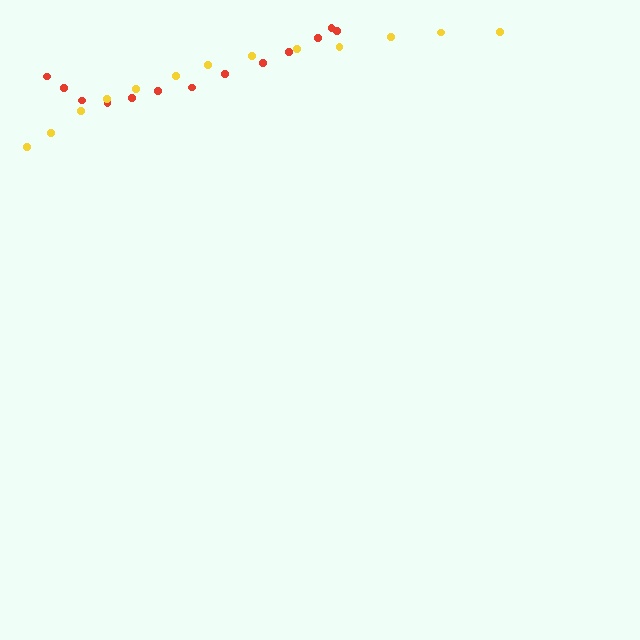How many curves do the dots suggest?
There are 2 distinct paths.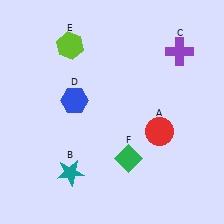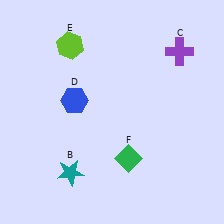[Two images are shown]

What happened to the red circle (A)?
The red circle (A) was removed in Image 2. It was in the bottom-right area of Image 1.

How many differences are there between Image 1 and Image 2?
There is 1 difference between the two images.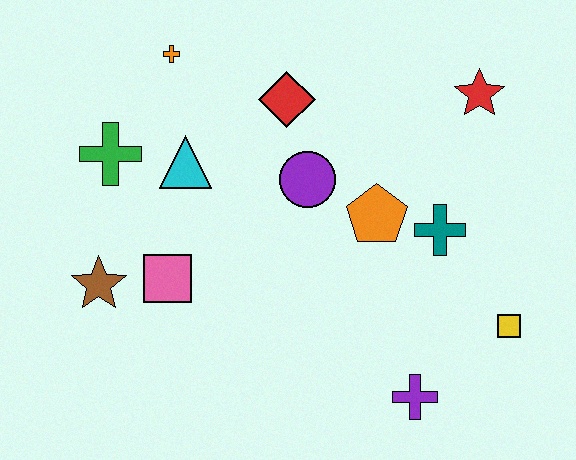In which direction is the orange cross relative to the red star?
The orange cross is to the left of the red star.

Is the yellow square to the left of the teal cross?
No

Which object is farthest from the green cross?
The yellow square is farthest from the green cross.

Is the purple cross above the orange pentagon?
No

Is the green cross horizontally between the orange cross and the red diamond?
No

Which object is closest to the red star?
The teal cross is closest to the red star.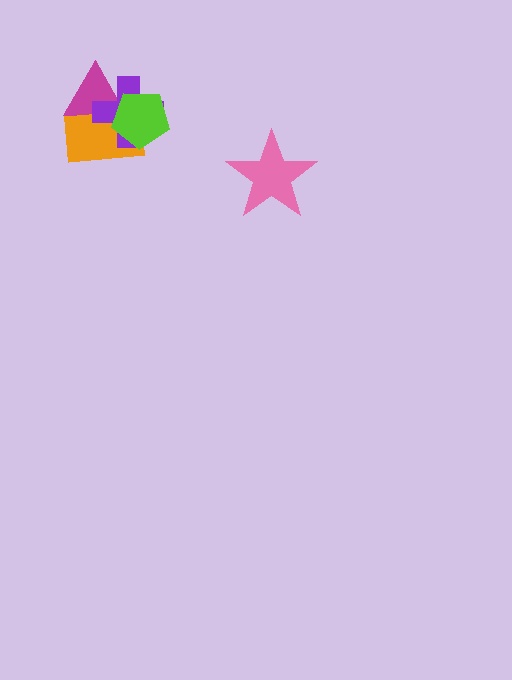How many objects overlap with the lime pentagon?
3 objects overlap with the lime pentagon.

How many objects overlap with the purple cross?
3 objects overlap with the purple cross.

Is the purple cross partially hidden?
Yes, it is partially covered by another shape.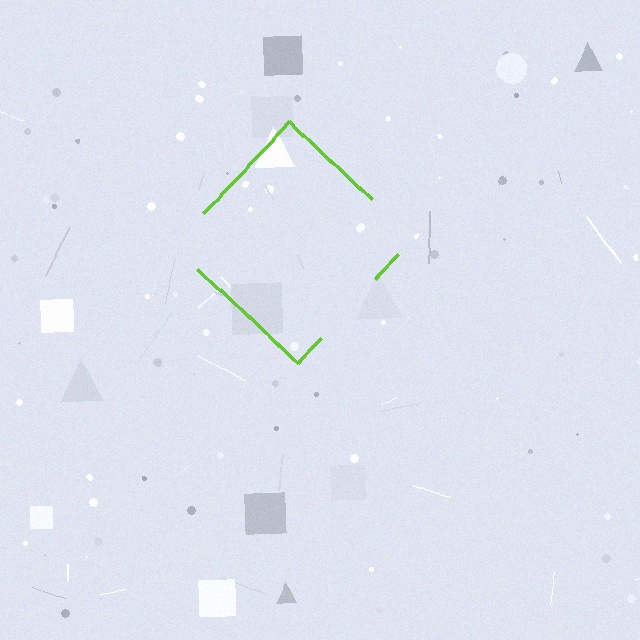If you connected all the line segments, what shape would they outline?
They would outline a diamond.